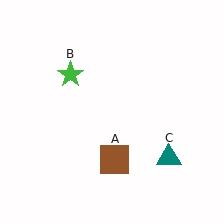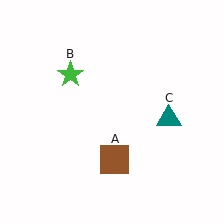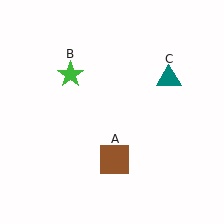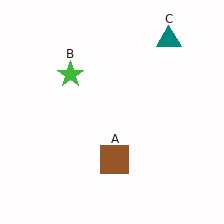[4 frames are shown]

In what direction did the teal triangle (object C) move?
The teal triangle (object C) moved up.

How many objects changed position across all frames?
1 object changed position: teal triangle (object C).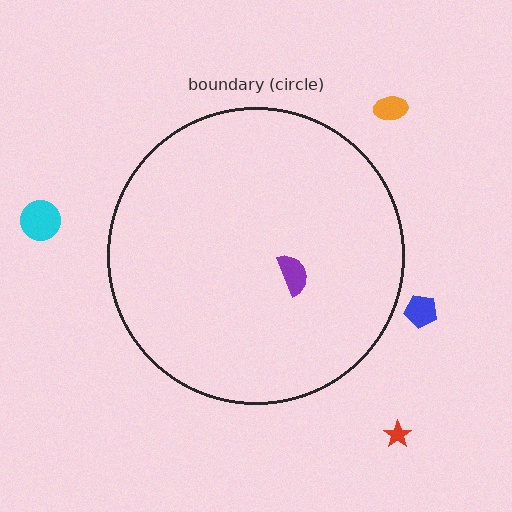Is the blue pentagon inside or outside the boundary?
Outside.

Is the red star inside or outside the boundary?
Outside.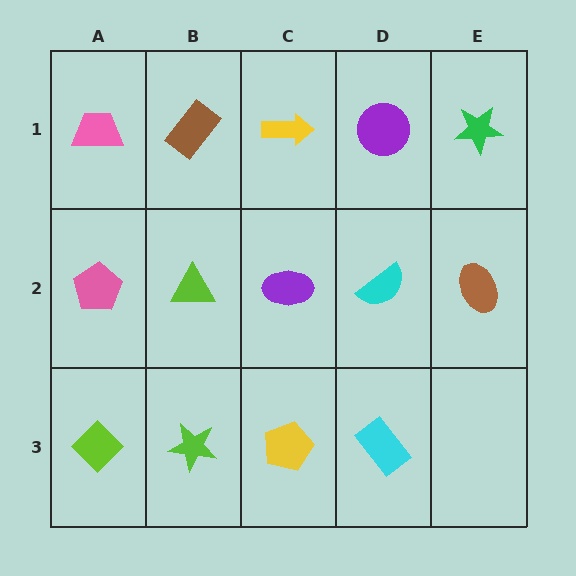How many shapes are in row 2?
5 shapes.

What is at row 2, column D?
A cyan semicircle.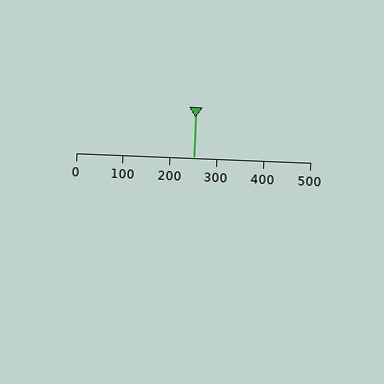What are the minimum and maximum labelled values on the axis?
The axis runs from 0 to 500.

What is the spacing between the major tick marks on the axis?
The major ticks are spaced 100 apart.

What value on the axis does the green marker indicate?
The marker indicates approximately 250.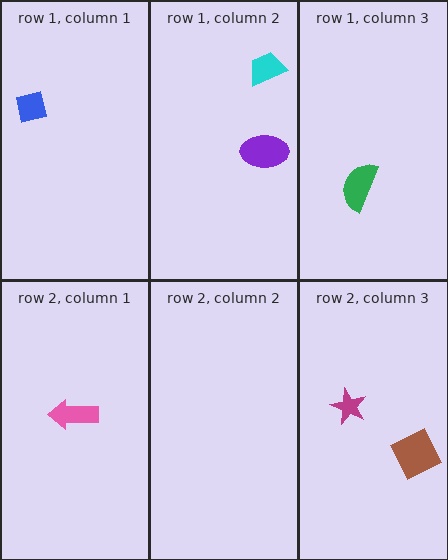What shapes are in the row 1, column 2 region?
The purple ellipse, the cyan trapezoid.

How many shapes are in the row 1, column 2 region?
2.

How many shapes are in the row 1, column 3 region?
1.